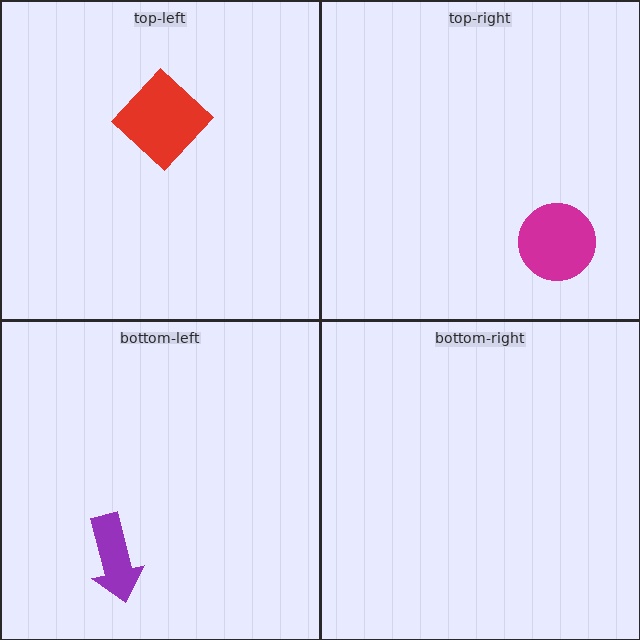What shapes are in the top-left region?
The red diamond.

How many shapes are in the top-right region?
1.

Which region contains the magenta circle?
The top-right region.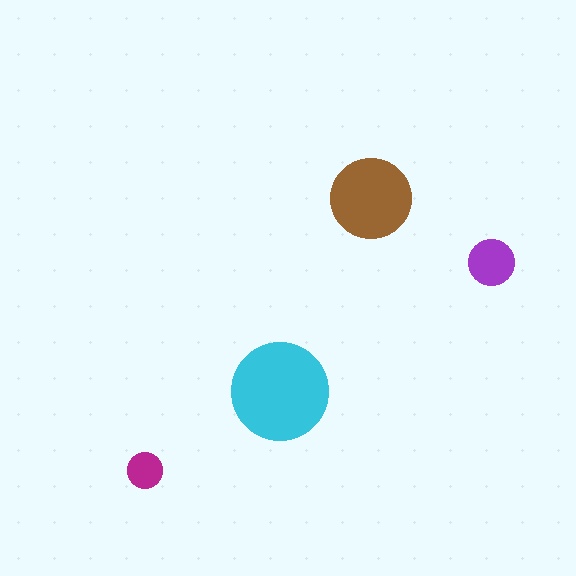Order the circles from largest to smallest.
the cyan one, the brown one, the purple one, the magenta one.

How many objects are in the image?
There are 4 objects in the image.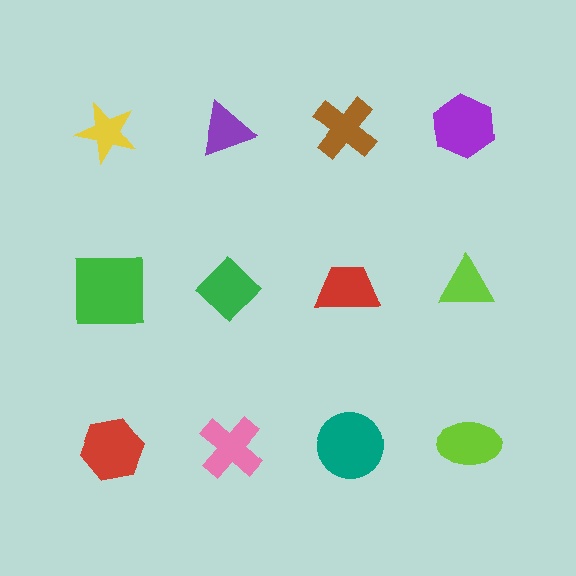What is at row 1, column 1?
A yellow star.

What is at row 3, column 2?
A pink cross.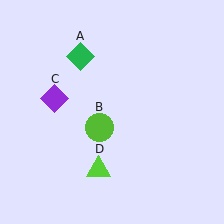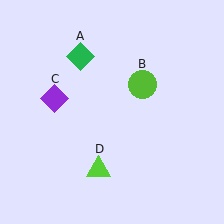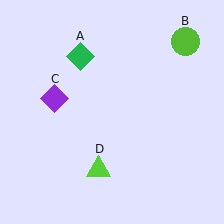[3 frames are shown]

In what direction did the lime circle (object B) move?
The lime circle (object B) moved up and to the right.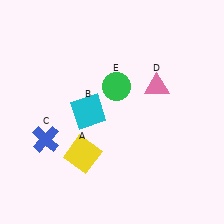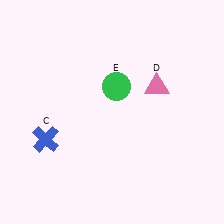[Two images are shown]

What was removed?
The yellow square (A), the cyan square (B) were removed in Image 2.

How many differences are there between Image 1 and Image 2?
There are 2 differences between the two images.